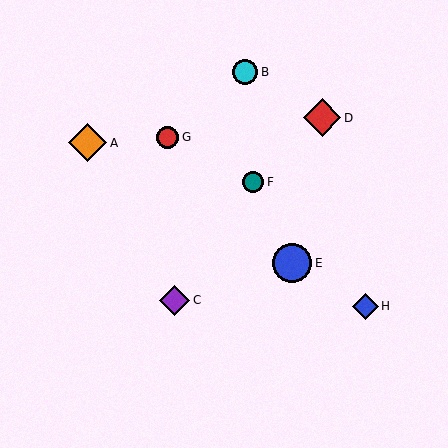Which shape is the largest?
The blue circle (labeled E) is the largest.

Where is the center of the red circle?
The center of the red circle is at (168, 137).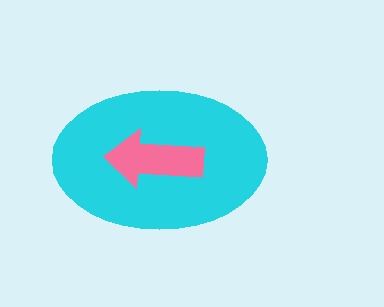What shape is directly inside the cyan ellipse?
The pink arrow.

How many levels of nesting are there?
2.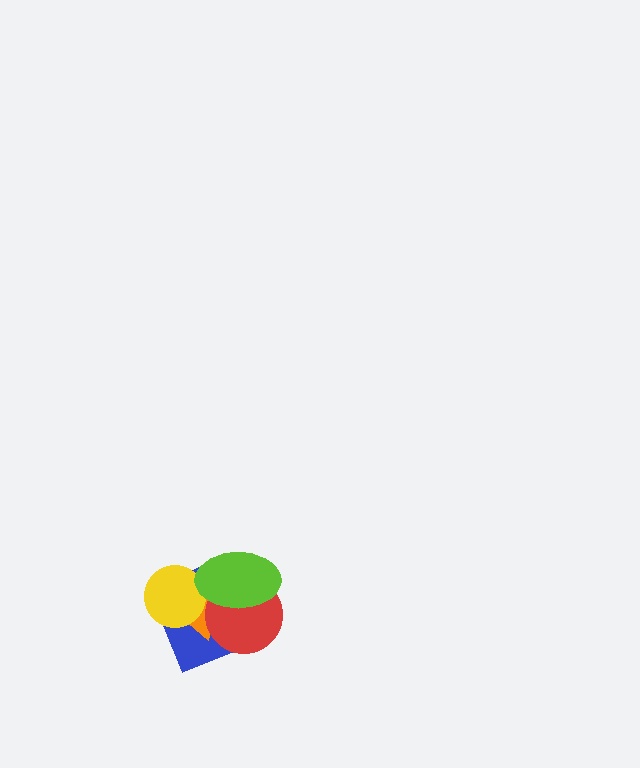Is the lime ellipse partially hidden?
No, no other shape covers it.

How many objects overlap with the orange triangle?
4 objects overlap with the orange triangle.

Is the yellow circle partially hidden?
Yes, it is partially covered by another shape.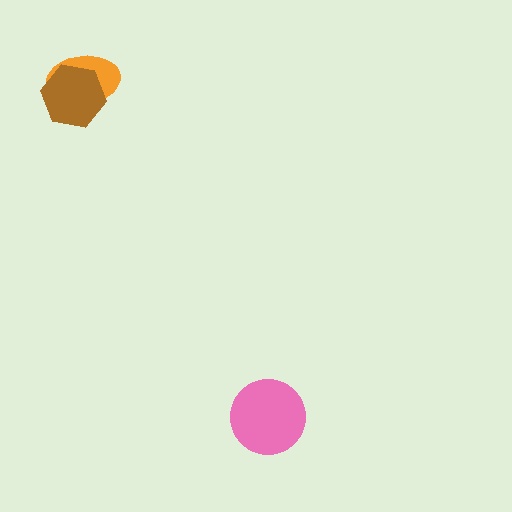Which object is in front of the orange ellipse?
The brown hexagon is in front of the orange ellipse.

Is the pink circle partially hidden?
No, no other shape covers it.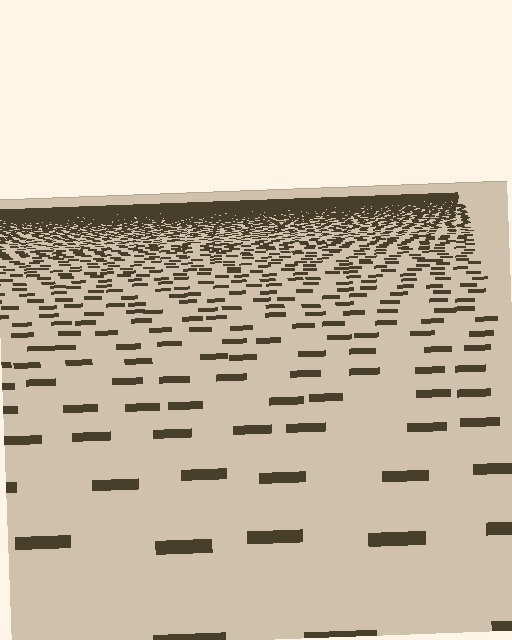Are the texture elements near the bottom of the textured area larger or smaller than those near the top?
Larger. Near the bottom, elements are closer to the viewer and appear at a bigger on-screen size.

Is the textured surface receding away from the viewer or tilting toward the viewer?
The surface is receding away from the viewer. Texture elements get smaller and denser toward the top.